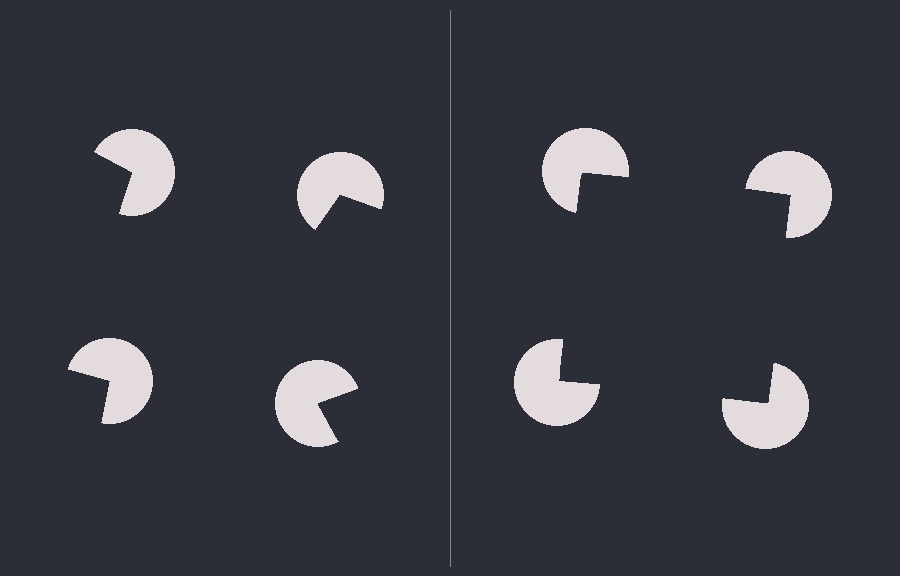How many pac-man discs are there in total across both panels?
8 — 4 on each side.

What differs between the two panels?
The pac-man discs are positioned identically on both sides; only the wedge orientations differ. On the right they align to a square; on the left they are misaligned.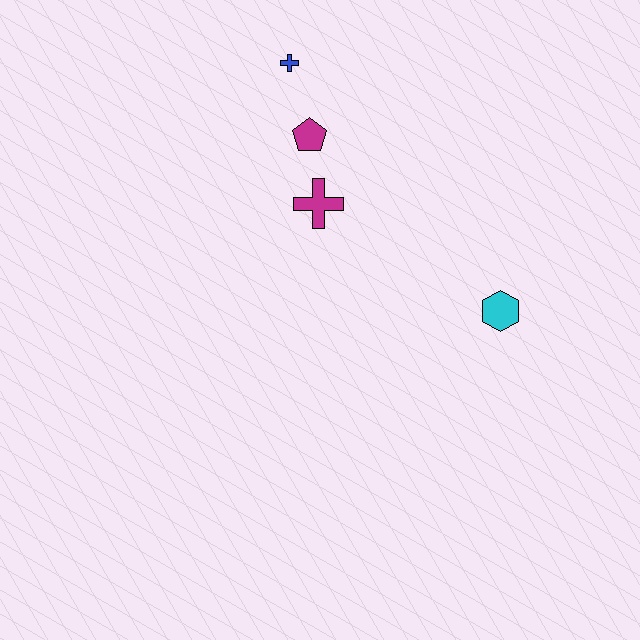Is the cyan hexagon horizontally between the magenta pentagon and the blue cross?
No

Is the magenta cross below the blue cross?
Yes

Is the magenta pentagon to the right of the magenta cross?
No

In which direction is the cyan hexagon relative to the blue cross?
The cyan hexagon is below the blue cross.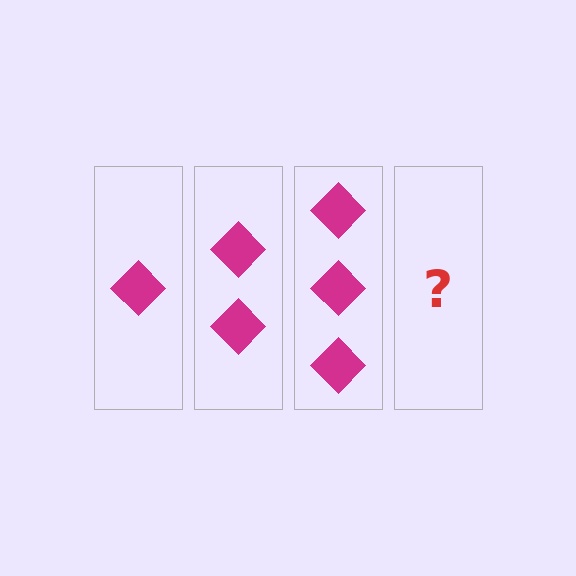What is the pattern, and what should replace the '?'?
The pattern is that each step adds one more diamond. The '?' should be 4 diamonds.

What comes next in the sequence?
The next element should be 4 diamonds.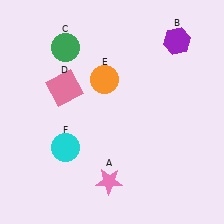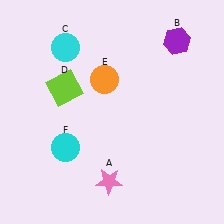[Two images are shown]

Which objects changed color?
C changed from green to cyan. D changed from pink to lime.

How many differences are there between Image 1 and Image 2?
There are 2 differences between the two images.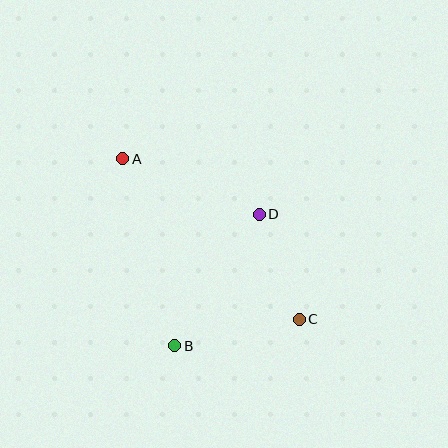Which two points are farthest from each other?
Points A and C are farthest from each other.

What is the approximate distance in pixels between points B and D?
The distance between B and D is approximately 156 pixels.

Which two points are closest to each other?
Points C and D are closest to each other.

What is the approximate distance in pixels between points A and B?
The distance between A and B is approximately 194 pixels.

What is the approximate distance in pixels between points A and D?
The distance between A and D is approximately 148 pixels.